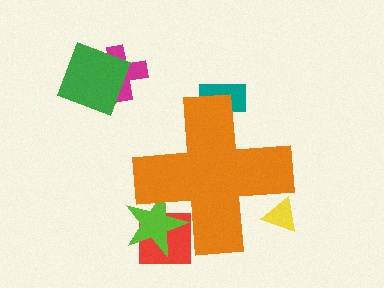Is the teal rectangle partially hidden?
Yes, the teal rectangle is partially hidden behind the orange cross.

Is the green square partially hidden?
No, the green square is fully visible.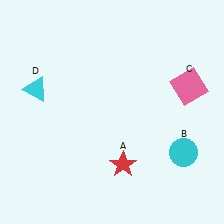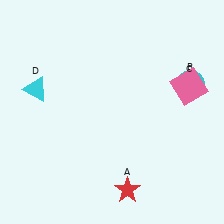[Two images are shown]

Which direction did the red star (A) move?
The red star (A) moved down.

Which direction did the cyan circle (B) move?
The cyan circle (B) moved up.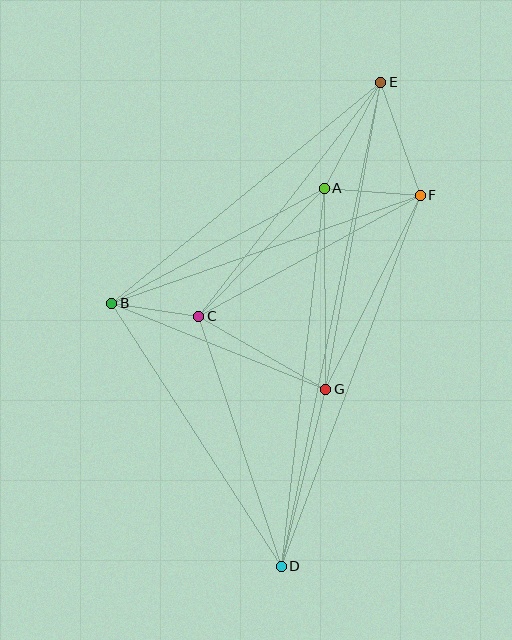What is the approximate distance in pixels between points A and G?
The distance between A and G is approximately 201 pixels.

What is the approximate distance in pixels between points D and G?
The distance between D and G is approximately 182 pixels.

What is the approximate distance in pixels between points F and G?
The distance between F and G is approximately 216 pixels.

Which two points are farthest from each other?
Points D and E are farthest from each other.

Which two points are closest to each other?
Points B and C are closest to each other.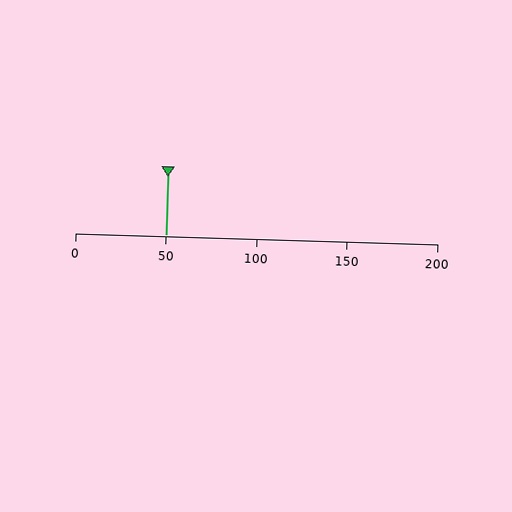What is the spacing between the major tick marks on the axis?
The major ticks are spaced 50 apart.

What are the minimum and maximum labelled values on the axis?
The axis runs from 0 to 200.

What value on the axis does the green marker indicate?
The marker indicates approximately 50.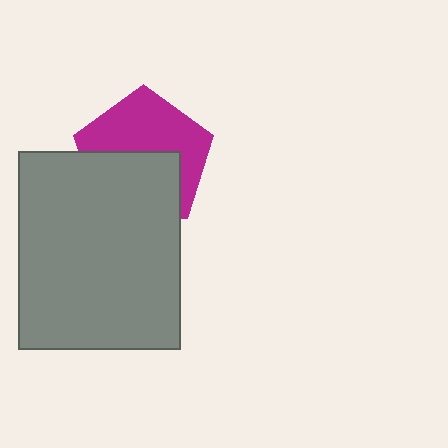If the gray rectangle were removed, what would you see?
You would see the complete magenta pentagon.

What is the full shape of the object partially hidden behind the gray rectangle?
The partially hidden object is a magenta pentagon.